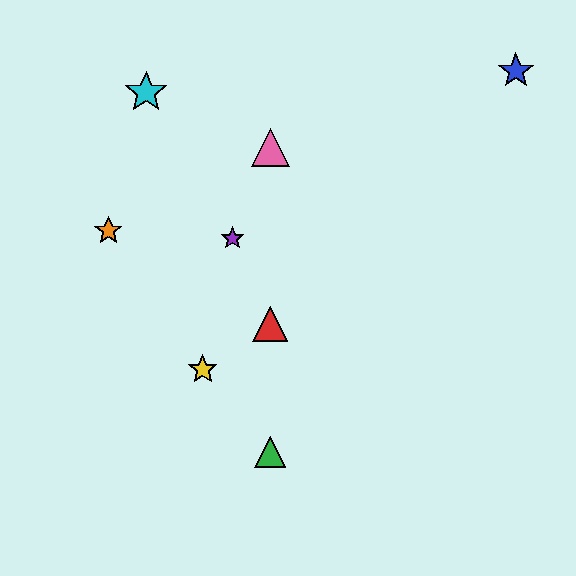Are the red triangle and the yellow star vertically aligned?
No, the red triangle is at x≈270 and the yellow star is at x≈203.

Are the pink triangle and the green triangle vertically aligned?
Yes, both are at x≈270.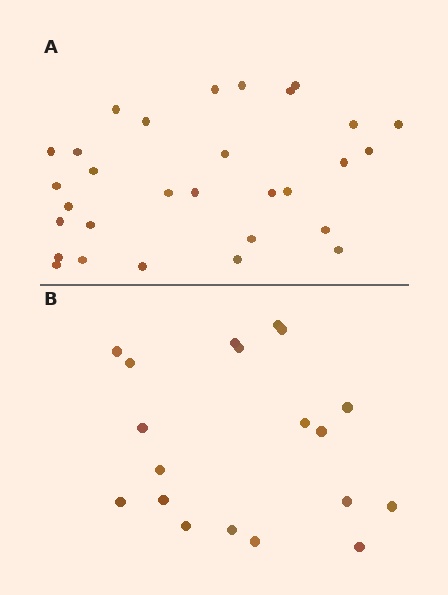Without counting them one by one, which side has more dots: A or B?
Region A (the top region) has more dots.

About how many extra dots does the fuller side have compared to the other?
Region A has roughly 12 or so more dots than region B.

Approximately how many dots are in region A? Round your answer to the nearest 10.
About 30 dots.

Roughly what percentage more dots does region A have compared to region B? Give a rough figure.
About 60% more.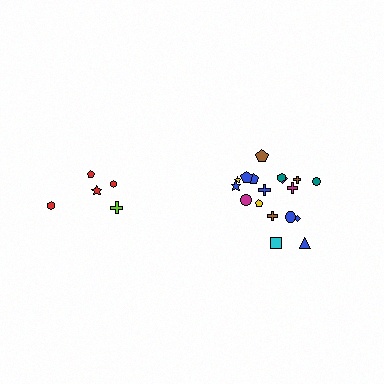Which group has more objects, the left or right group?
The right group.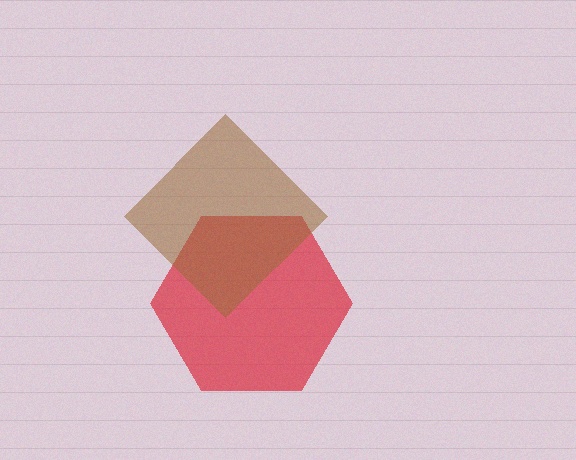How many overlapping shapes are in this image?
There are 2 overlapping shapes in the image.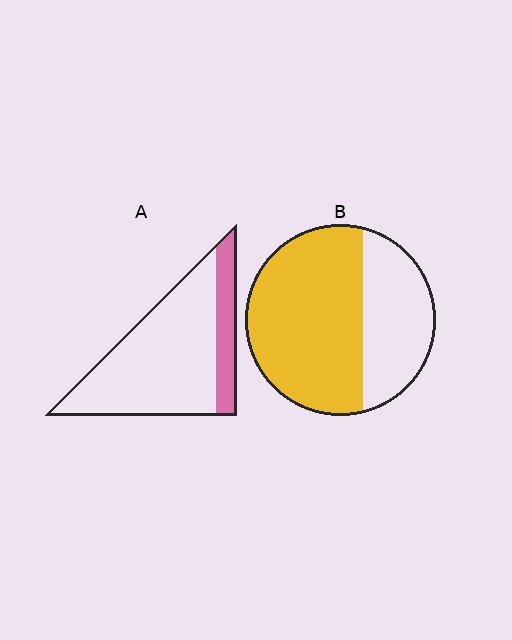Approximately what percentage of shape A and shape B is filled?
A is approximately 20% and B is approximately 65%.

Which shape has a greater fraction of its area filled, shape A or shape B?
Shape B.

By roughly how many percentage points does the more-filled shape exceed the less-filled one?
By roughly 45 percentage points (B over A).